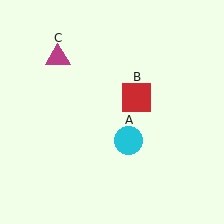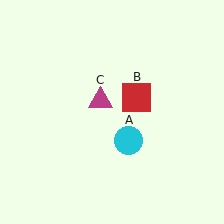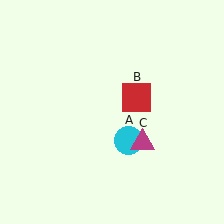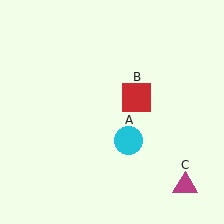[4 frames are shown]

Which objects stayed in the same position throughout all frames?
Cyan circle (object A) and red square (object B) remained stationary.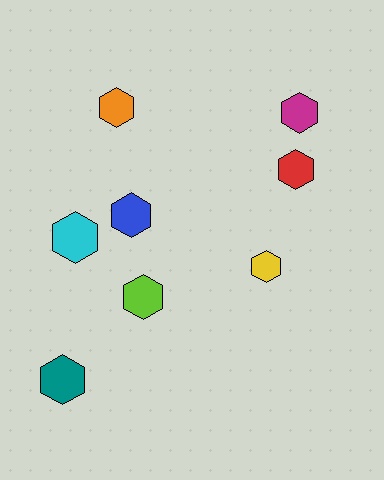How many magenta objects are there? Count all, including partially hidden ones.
There is 1 magenta object.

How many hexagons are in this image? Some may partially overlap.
There are 8 hexagons.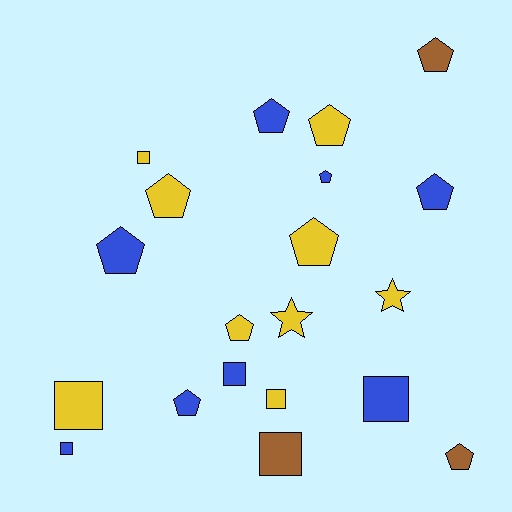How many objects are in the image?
There are 20 objects.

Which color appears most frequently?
Yellow, with 9 objects.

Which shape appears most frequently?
Pentagon, with 11 objects.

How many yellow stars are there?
There are 2 yellow stars.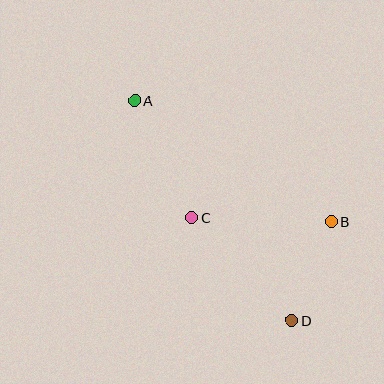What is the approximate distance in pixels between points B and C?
The distance between B and C is approximately 140 pixels.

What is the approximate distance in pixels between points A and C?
The distance between A and C is approximately 130 pixels.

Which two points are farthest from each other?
Points A and D are farthest from each other.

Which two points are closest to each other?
Points B and D are closest to each other.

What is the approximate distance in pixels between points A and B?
The distance between A and B is approximately 231 pixels.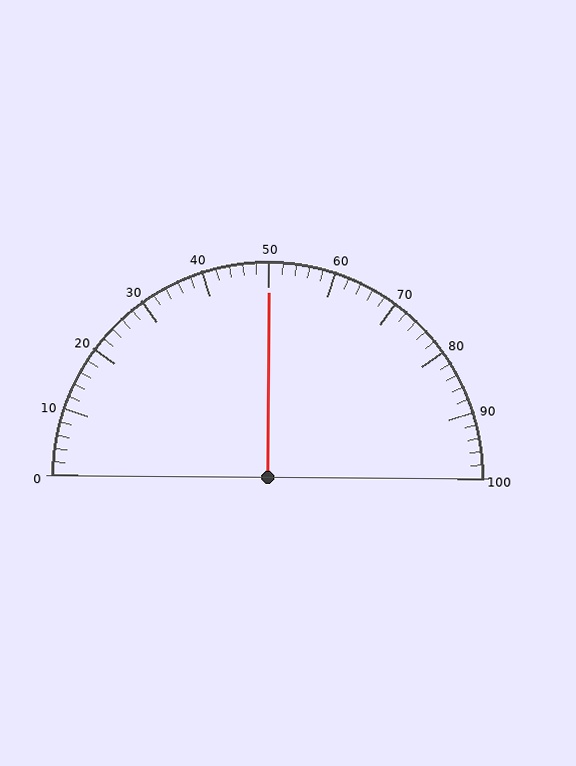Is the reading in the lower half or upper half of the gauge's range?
The reading is in the upper half of the range (0 to 100).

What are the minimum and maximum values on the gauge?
The gauge ranges from 0 to 100.